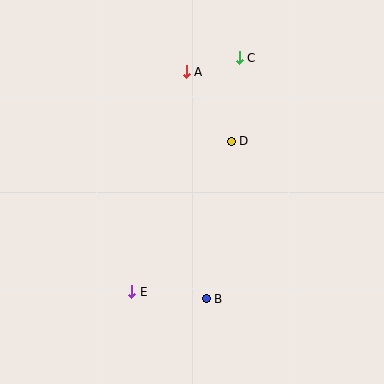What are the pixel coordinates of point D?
Point D is at (231, 141).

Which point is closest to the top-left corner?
Point A is closest to the top-left corner.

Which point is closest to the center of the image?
Point D at (231, 141) is closest to the center.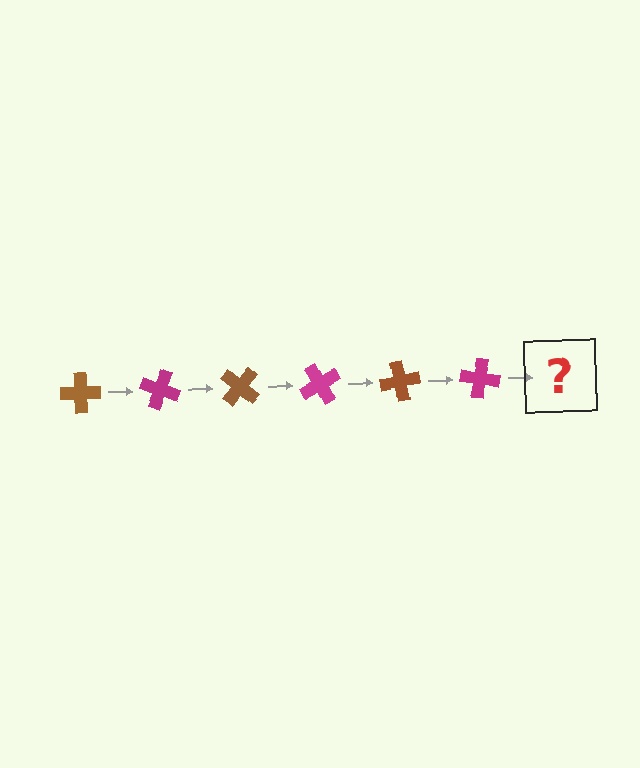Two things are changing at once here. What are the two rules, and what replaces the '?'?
The two rules are that it rotates 20 degrees each step and the color cycles through brown and magenta. The '?' should be a brown cross, rotated 120 degrees from the start.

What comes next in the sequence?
The next element should be a brown cross, rotated 120 degrees from the start.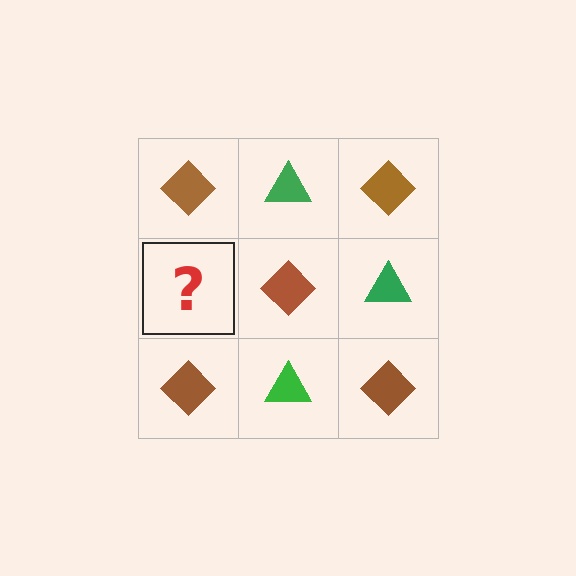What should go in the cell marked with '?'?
The missing cell should contain a green triangle.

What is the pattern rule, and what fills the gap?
The rule is that it alternates brown diamond and green triangle in a checkerboard pattern. The gap should be filled with a green triangle.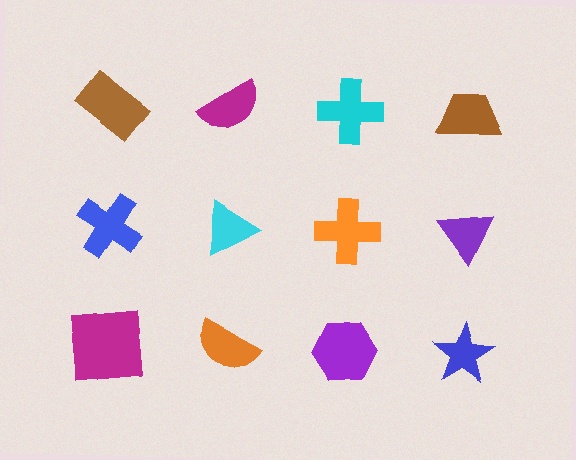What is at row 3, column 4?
A blue star.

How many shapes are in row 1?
4 shapes.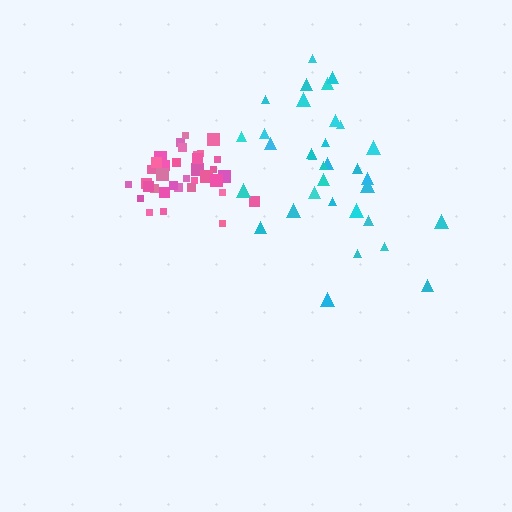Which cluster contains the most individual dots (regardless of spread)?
Pink (35).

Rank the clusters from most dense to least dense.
pink, cyan.